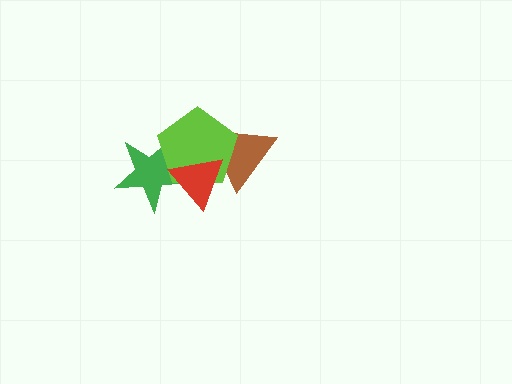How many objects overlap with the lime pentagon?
3 objects overlap with the lime pentagon.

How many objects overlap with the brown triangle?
2 objects overlap with the brown triangle.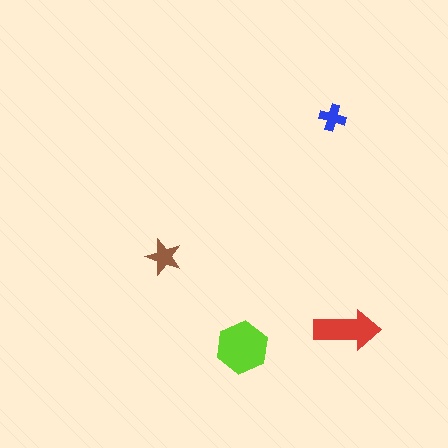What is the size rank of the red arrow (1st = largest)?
2nd.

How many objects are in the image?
There are 4 objects in the image.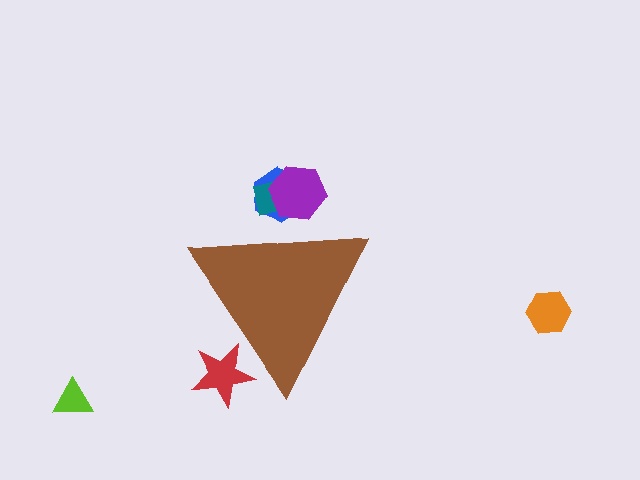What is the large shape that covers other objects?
A brown triangle.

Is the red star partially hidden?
Yes, the red star is partially hidden behind the brown triangle.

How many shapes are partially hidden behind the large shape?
4 shapes are partially hidden.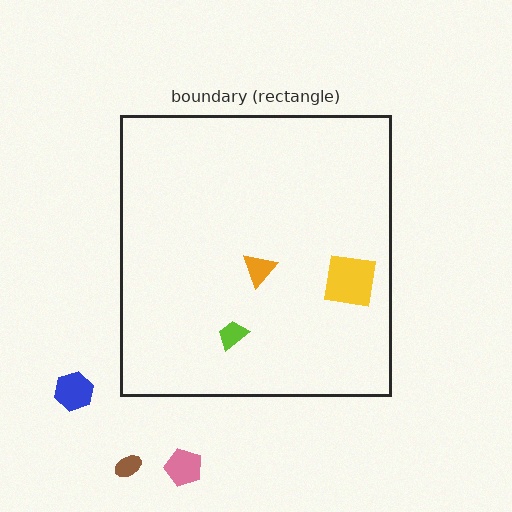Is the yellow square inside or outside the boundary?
Inside.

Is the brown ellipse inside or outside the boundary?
Outside.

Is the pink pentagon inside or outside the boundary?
Outside.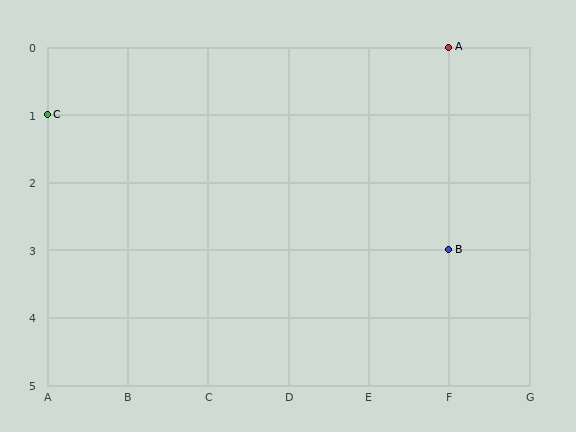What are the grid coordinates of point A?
Point A is at grid coordinates (F, 0).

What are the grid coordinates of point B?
Point B is at grid coordinates (F, 3).